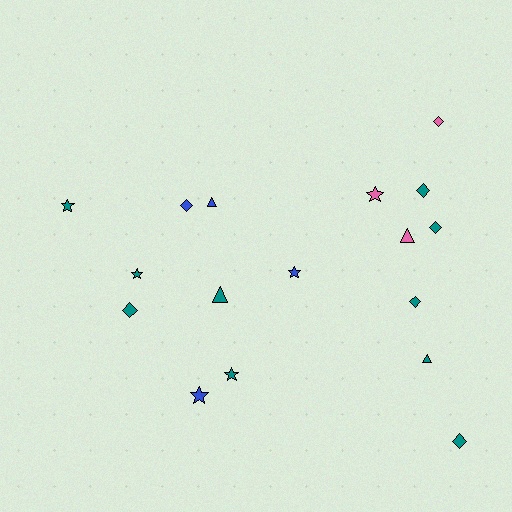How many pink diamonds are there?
There is 1 pink diamond.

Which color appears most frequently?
Teal, with 10 objects.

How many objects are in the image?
There are 17 objects.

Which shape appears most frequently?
Diamond, with 7 objects.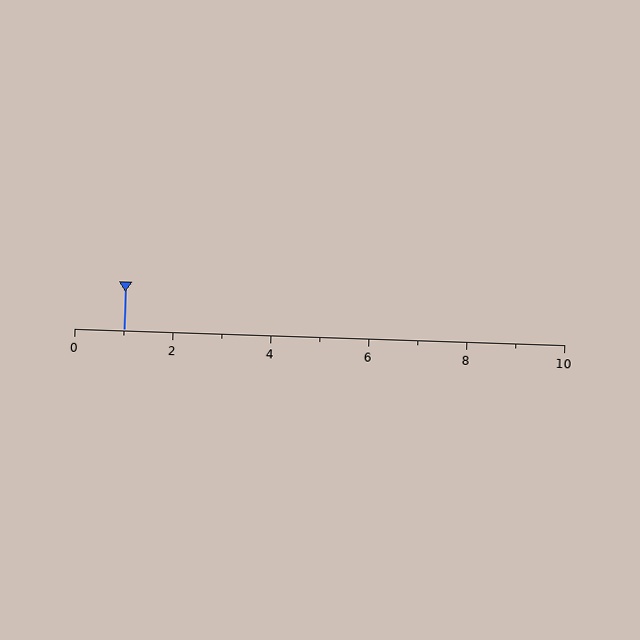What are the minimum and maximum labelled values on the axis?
The axis runs from 0 to 10.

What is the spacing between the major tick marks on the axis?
The major ticks are spaced 2 apart.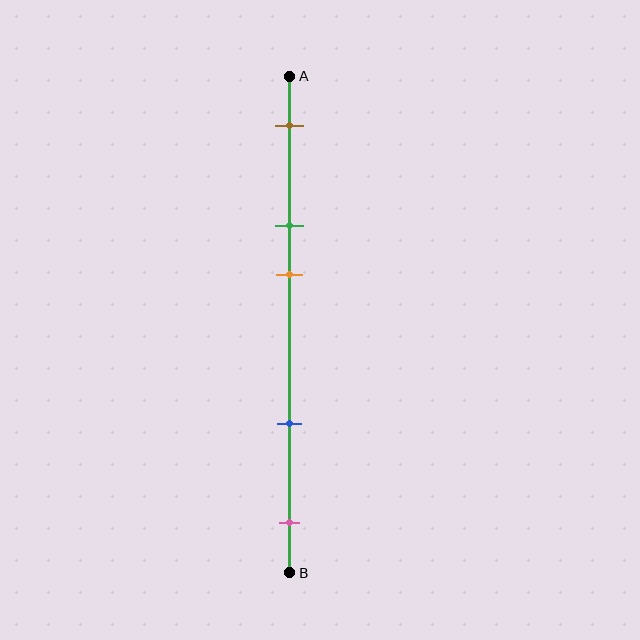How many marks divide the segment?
There are 5 marks dividing the segment.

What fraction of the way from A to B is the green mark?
The green mark is approximately 30% (0.3) of the way from A to B.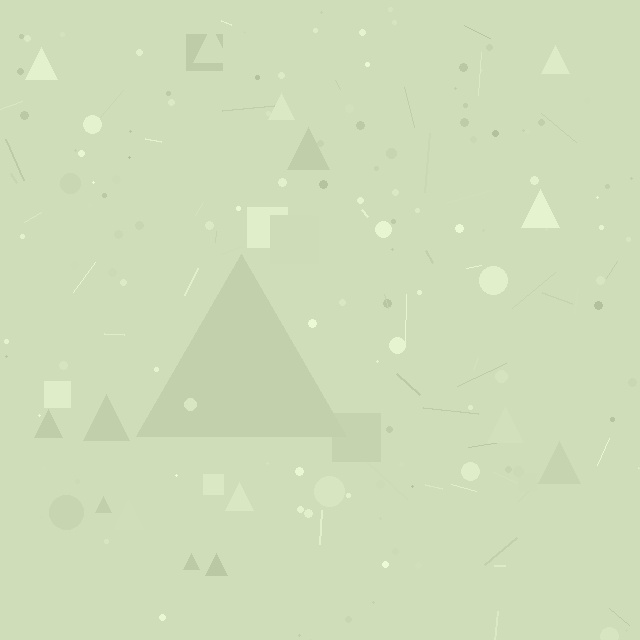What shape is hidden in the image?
A triangle is hidden in the image.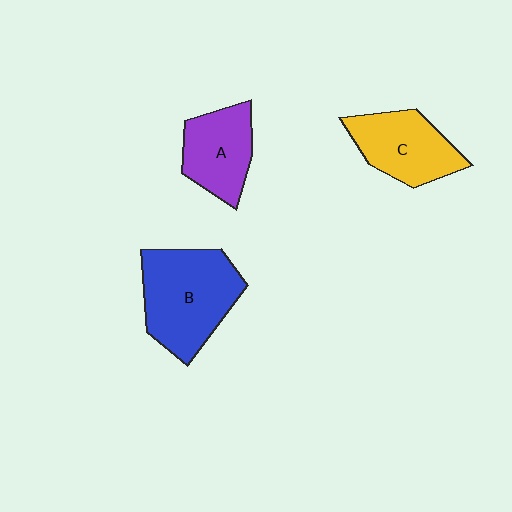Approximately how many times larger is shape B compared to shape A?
Approximately 1.5 times.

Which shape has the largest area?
Shape B (blue).